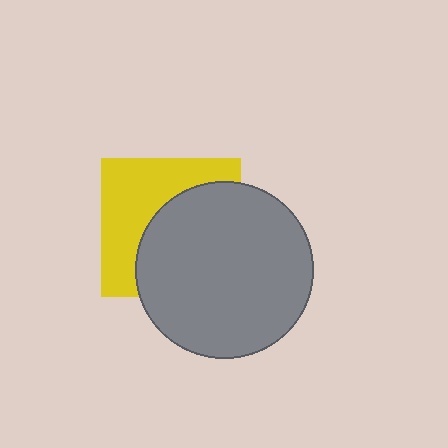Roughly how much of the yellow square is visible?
About half of it is visible (roughly 46%).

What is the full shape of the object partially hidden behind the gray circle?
The partially hidden object is a yellow square.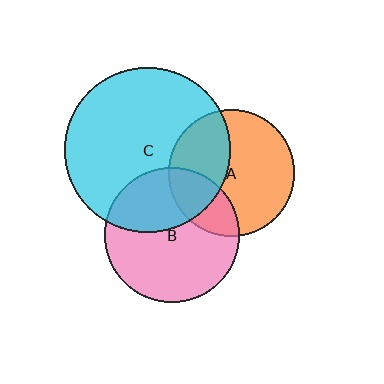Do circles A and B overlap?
Yes.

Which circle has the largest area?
Circle C (cyan).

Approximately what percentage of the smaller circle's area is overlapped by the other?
Approximately 25%.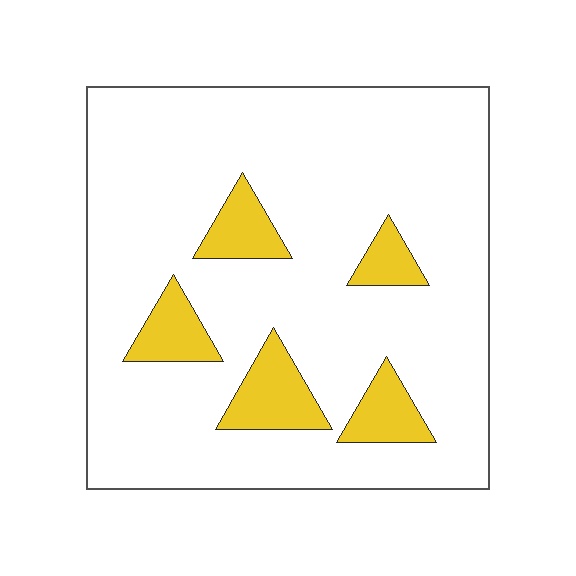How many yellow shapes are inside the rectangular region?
5.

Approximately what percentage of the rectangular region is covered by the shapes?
Approximately 15%.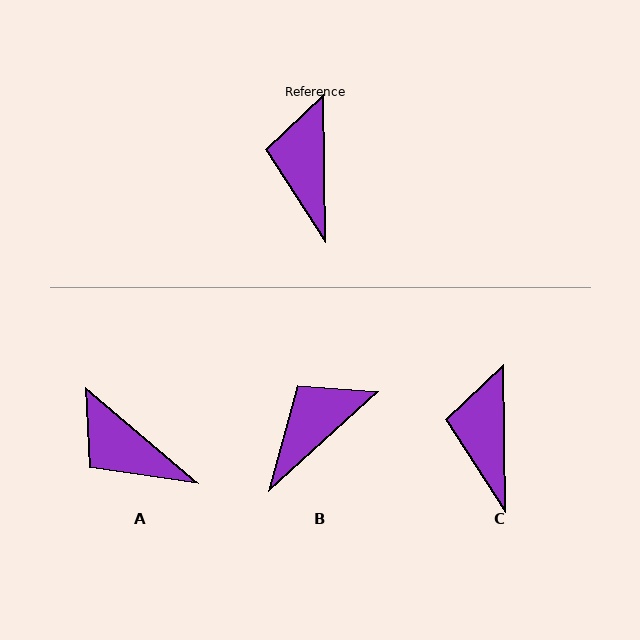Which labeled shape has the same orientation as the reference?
C.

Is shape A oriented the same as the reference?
No, it is off by about 49 degrees.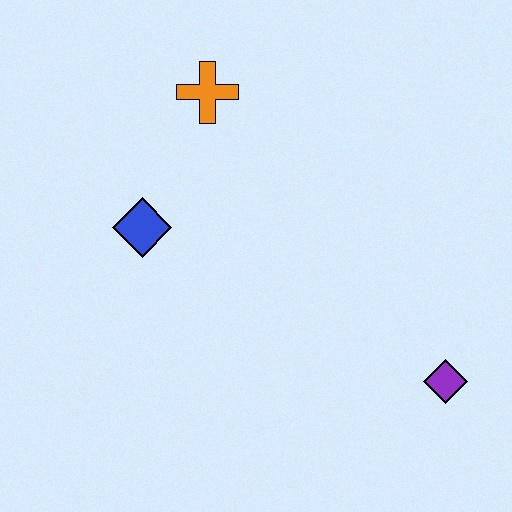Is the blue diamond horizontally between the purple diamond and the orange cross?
No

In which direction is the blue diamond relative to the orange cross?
The blue diamond is below the orange cross.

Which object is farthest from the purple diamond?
The orange cross is farthest from the purple diamond.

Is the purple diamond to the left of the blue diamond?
No